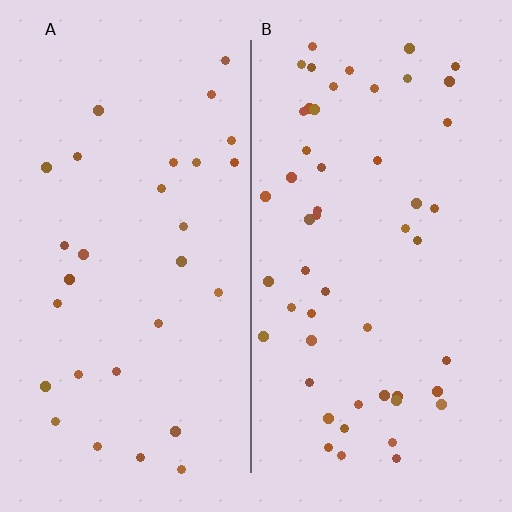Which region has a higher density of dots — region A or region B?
B (the right).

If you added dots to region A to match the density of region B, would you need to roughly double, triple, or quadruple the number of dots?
Approximately double.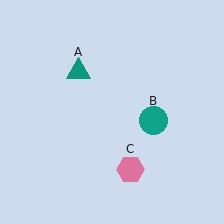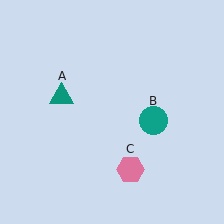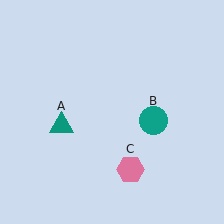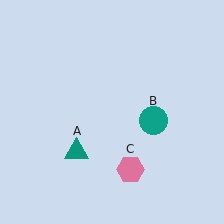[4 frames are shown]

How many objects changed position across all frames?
1 object changed position: teal triangle (object A).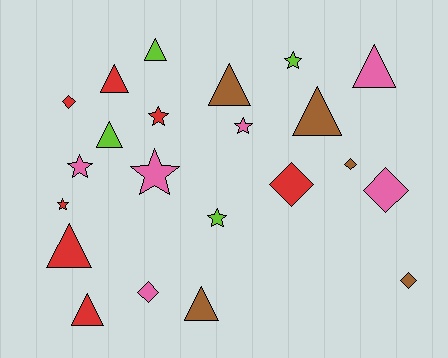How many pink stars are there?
There are 3 pink stars.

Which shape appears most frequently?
Triangle, with 9 objects.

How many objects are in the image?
There are 22 objects.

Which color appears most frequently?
Red, with 7 objects.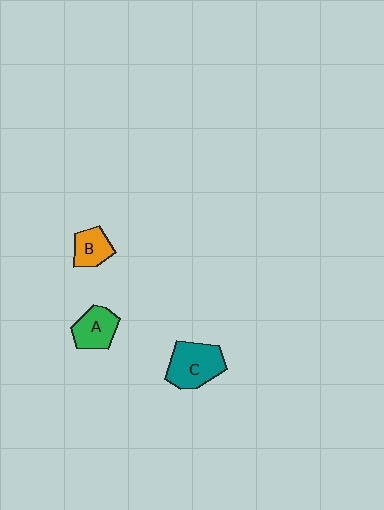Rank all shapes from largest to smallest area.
From largest to smallest: C (teal), A (green), B (orange).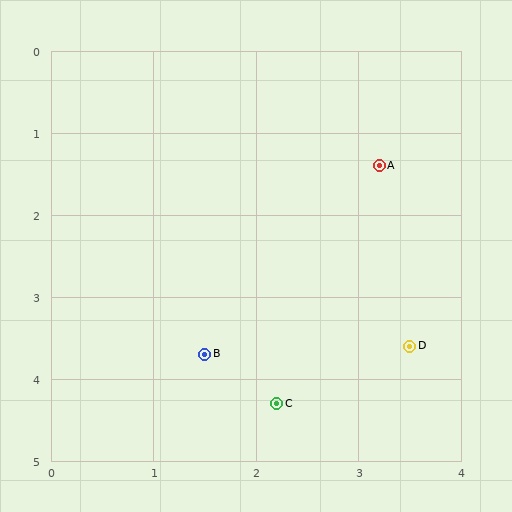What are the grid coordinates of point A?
Point A is at approximately (3.2, 1.4).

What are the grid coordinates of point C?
Point C is at approximately (2.2, 4.3).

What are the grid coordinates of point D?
Point D is at approximately (3.5, 3.6).